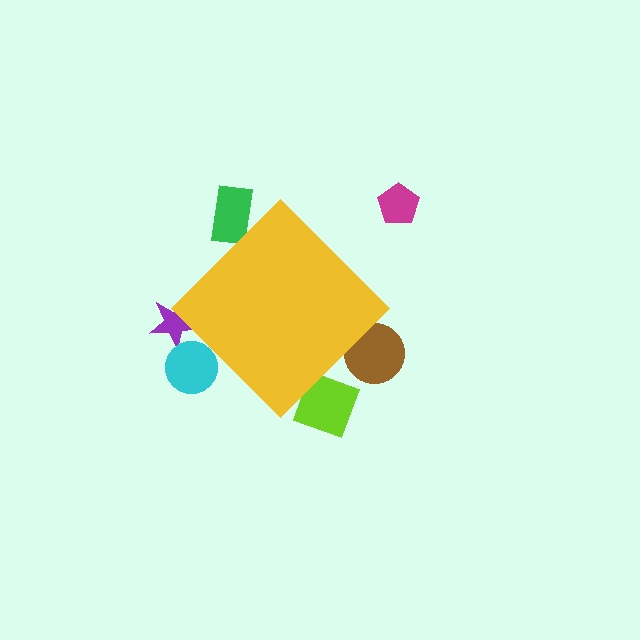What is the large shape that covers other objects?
A yellow diamond.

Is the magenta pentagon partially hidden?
No, the magenta pentagon is fully visible.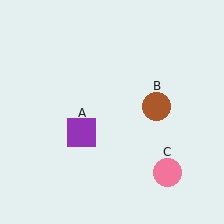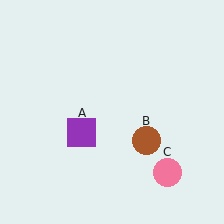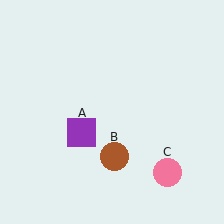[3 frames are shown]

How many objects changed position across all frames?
1 object changed position: brown circle (object B).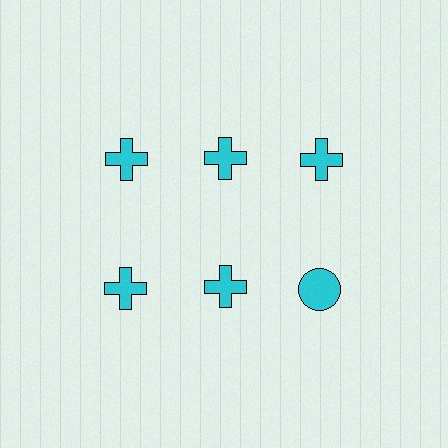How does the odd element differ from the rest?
It has a different shape: circle instead of cross.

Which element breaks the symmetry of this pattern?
The cyan circle in the second row, center column breaks the symmetry. All other shapes are cyan crosses.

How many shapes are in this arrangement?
There are 6 shapes arranged in a grid pattern.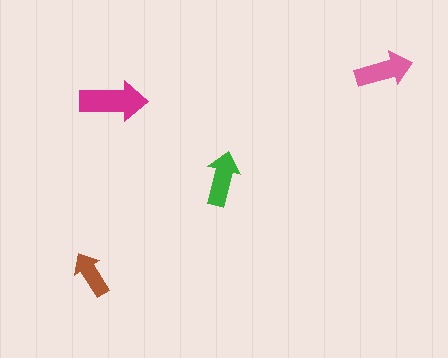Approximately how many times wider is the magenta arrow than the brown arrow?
About 1.5 times wider.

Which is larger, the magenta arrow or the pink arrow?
The magenta one.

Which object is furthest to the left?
The brown arrow is leftmost.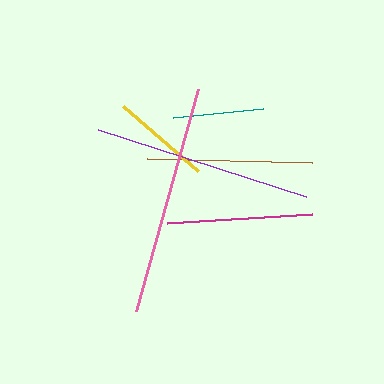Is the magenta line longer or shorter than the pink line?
The pink line is longer than the magenta line.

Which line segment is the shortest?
The teal line is the shortest at approximately 91 pixels.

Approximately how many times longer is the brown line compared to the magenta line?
The brown line is approximately 1.1 times the length of the magenta line.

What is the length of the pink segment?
The pink segment is approximately 231 pixels long.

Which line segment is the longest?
The pink line is the longest at approximately 231 pixels.